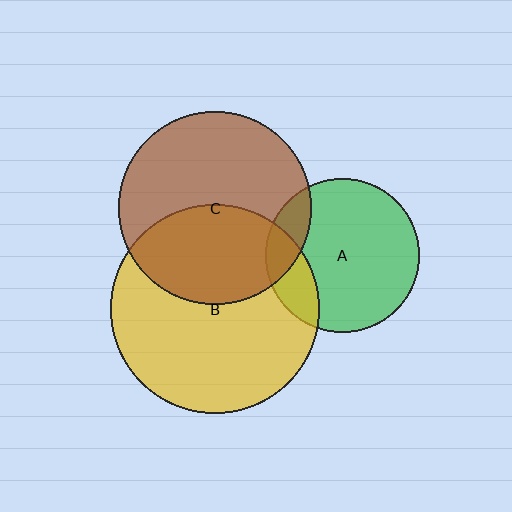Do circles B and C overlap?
Yes.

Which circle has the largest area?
Circle B (yellow).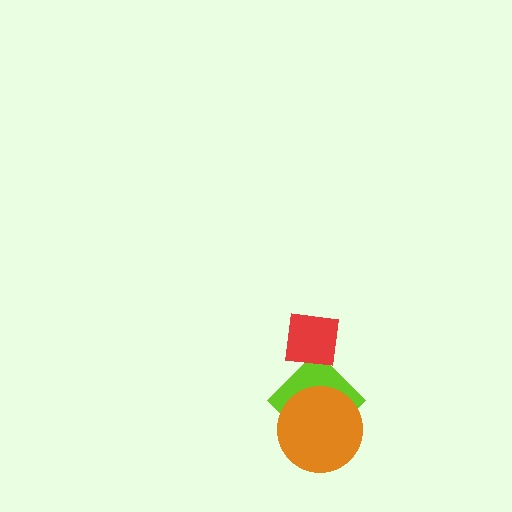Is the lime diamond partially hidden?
Yes, it is partially covered by another shape.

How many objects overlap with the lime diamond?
2 objects overlap with the lime diamond.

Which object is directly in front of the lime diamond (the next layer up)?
The orange circle is directly in front of the lime diamond.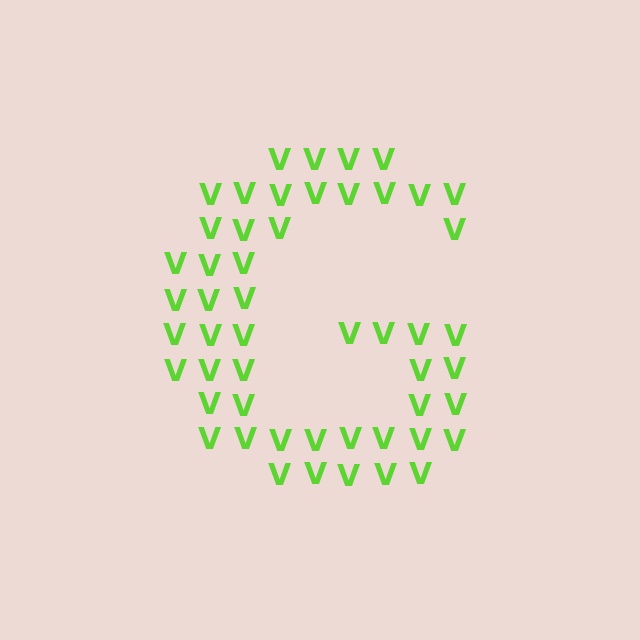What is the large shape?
The large shape is the letter G.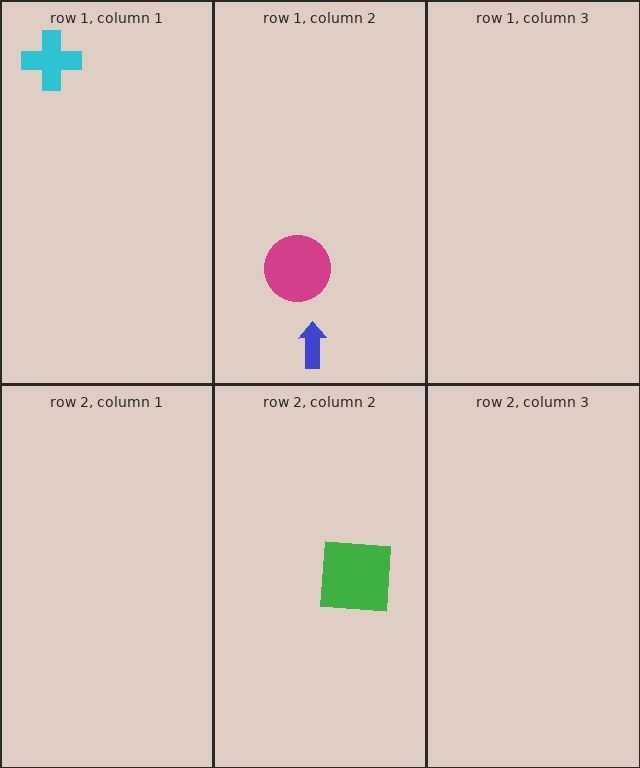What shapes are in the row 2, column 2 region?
The green square.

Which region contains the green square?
The row 2, column 2 region.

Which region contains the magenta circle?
The row 1, column 2 region.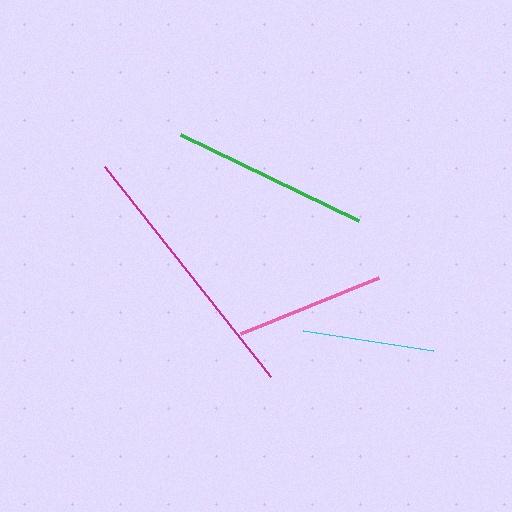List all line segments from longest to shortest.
From longest to shortest: magenta, green, pink, cyan.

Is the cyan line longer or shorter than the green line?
The green line is longer than the cyan line.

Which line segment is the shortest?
The cyan line is the shortest at approximately 131 pixels.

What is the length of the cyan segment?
The cyan segment is approximately 131 pixels long.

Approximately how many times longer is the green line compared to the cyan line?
The green line is approximately 1.5 times the length of the cyan line.